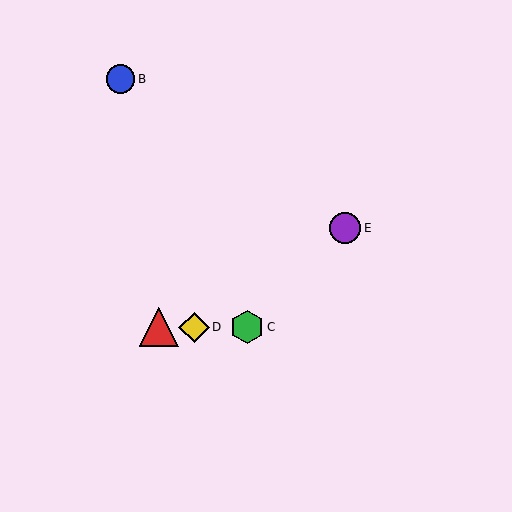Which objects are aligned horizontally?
Objects A, C, D are aligned horizontally.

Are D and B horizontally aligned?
No, D is at y≈327 and B is at y≈79.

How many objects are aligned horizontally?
3 objects (A, C, D) are aligned horizontally.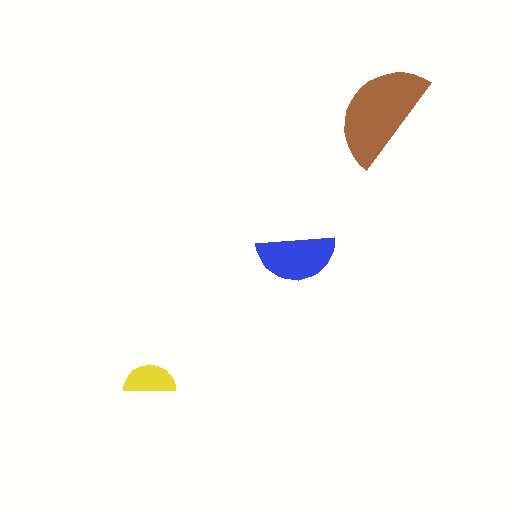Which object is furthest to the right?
The brown semicircle is rightmost.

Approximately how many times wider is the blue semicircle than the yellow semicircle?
About 1.5 times wider.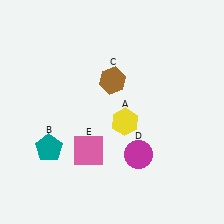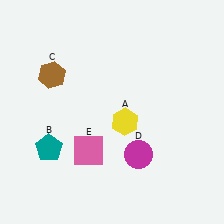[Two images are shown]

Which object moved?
The brown hexagon (C) moved left.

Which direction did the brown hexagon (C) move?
The brown hexagon (C) moved left.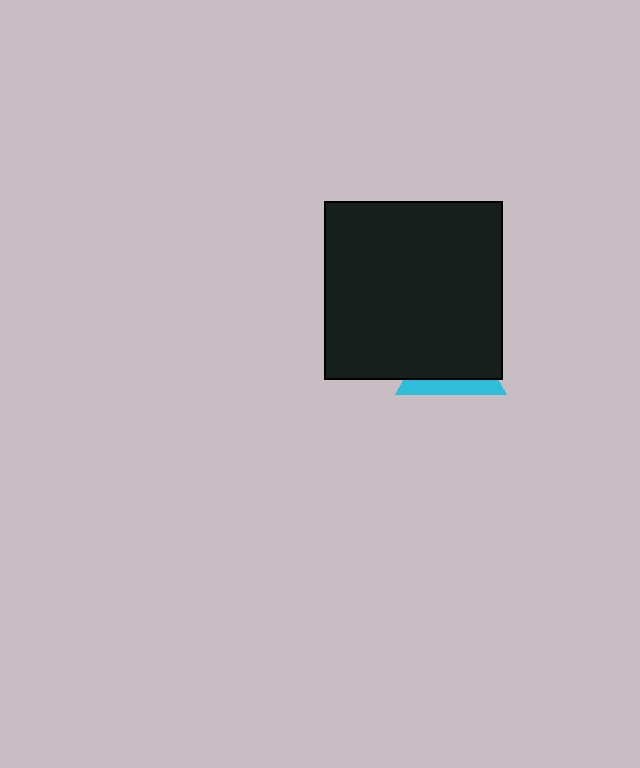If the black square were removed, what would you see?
You would see the complete cyan triangle.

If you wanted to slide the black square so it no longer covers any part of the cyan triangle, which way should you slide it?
Slide it up — that is the most direct way to separate the two shapes.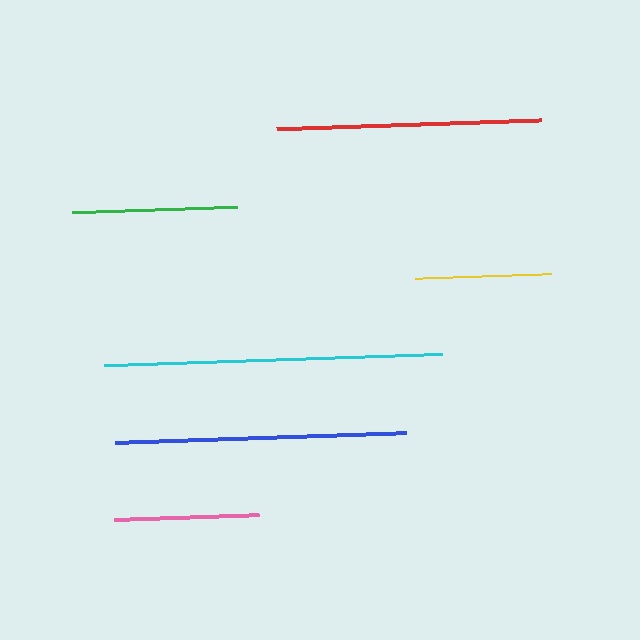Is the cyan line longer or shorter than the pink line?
The cyan line is longer than the pink line.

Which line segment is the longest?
The cyan line is the longest at approximately 337 pixels.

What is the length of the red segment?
The red segment is approximately 265 pixels long.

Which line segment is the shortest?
The yellow line is the shortest at approximately 136 pixels.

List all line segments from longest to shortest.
From longest to shortest: cyan, blue, red, green, pink, yellow.